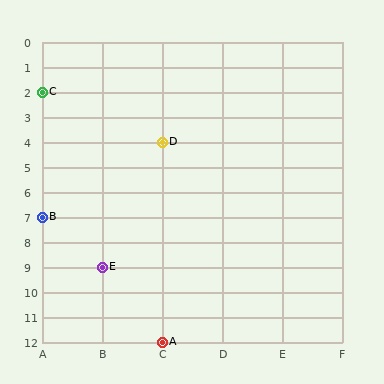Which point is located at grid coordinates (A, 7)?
Point B is at (A, 7).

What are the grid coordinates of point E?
Point E is at grid coordinates (B, 9).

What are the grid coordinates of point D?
Point D is at grid coordinates (C, 4).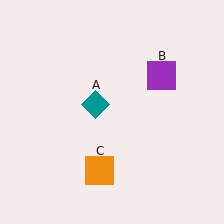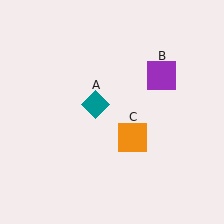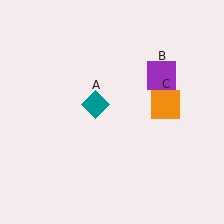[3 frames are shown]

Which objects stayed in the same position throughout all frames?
Teal diamond (object A) and purple square (object B) remained stationary.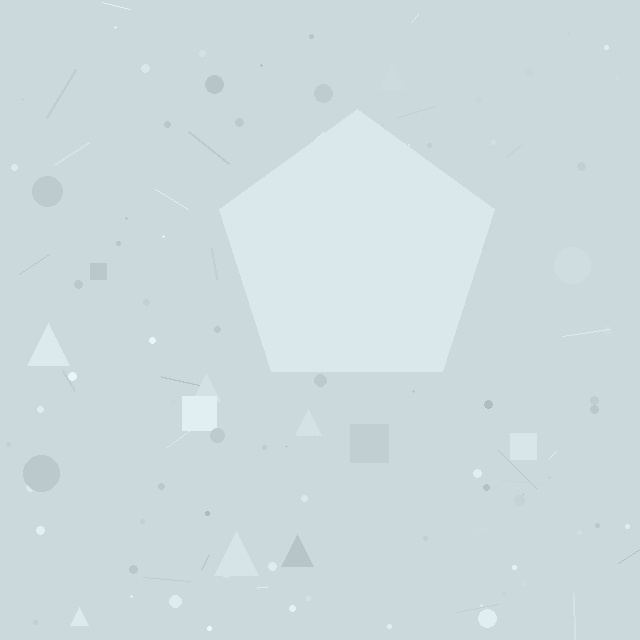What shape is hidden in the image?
A pentagon is hidden in the image.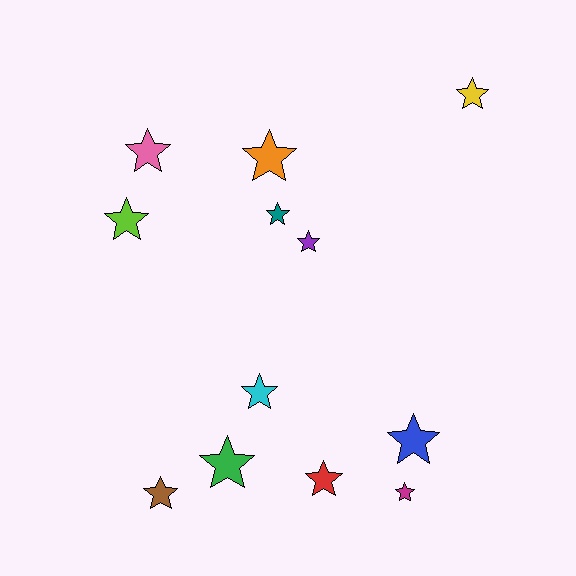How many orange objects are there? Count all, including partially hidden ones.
There is 1 orange object.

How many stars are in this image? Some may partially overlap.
There are 12 stars.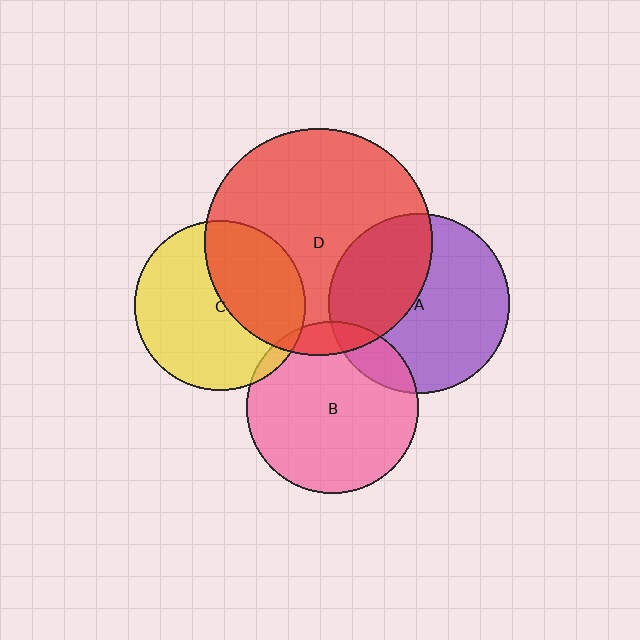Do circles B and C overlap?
Yes.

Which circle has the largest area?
Circle D (red).